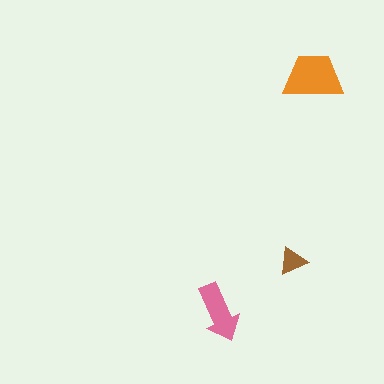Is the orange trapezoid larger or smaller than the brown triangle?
Larger.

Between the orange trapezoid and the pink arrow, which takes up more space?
The orange trapezoid.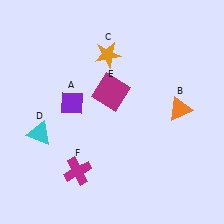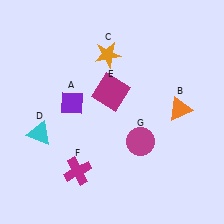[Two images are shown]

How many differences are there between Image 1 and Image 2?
There is 1 difference between the two images.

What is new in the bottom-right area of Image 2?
A magenta circle (G) was added in the bottom-right area of Image 2.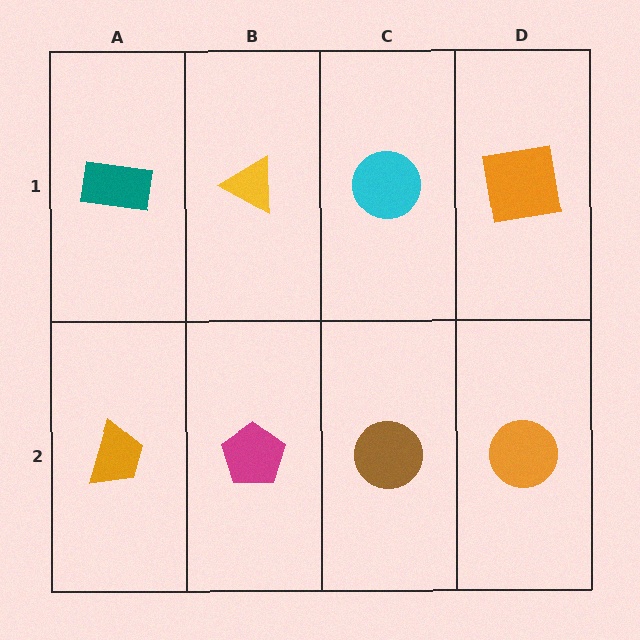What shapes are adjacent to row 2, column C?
A cyan circle (row 1, column C), a magenta pentagon (row 2, column B), an orange circle (row 2, column D).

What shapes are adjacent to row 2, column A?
A teal rectangle (row 1, column A), a magenta pentagon (row 2, column B).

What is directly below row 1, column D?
An orange circle.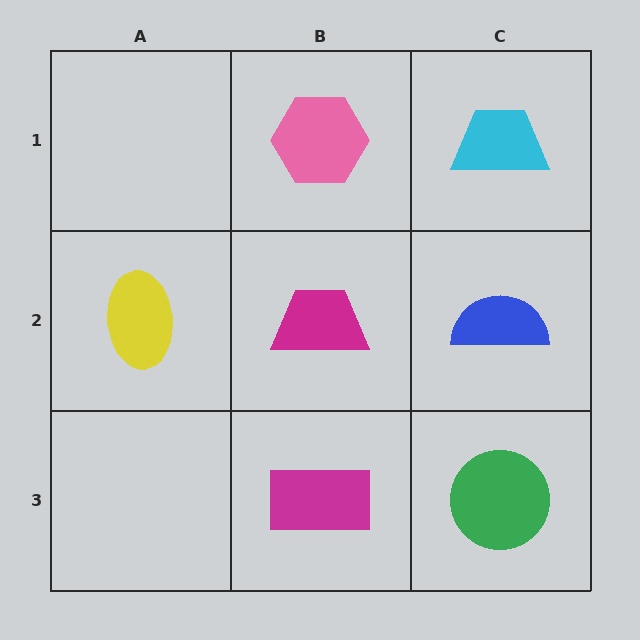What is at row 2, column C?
A blue semicircle.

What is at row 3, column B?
A magenta rectangle.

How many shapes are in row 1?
2 shapes.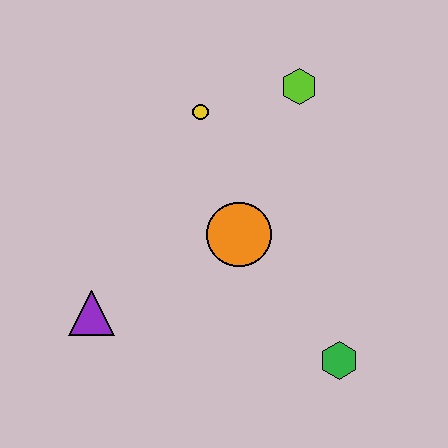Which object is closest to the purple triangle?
The orange circle is closest to the purple triangle.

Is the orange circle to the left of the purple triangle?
No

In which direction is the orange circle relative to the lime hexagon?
The orange circle is below the lime hexagon.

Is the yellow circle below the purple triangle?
No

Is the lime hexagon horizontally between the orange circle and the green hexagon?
Yes